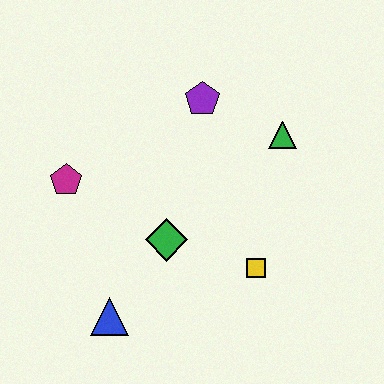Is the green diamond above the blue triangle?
Yes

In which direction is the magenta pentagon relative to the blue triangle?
The magenta pentagon is above the blue triangle.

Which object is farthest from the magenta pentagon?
The green triangle is farthest from the magenta pentagon.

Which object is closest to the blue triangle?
The green diamond is closest to the blue triangle.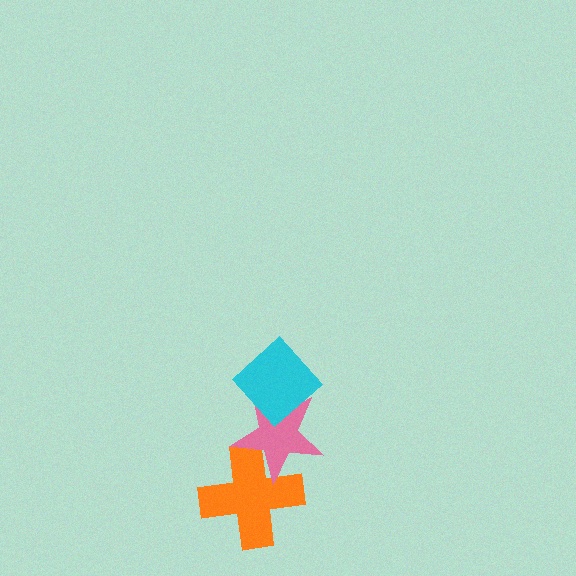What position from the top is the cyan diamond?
The cyan diamond is 1st from the top.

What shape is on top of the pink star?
The cyan diamond is on top of the pink star.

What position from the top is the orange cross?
The orange cross is 3rd from the top.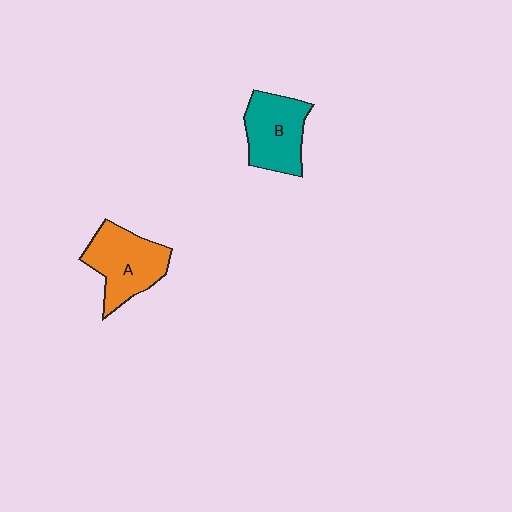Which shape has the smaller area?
Shape B (teal).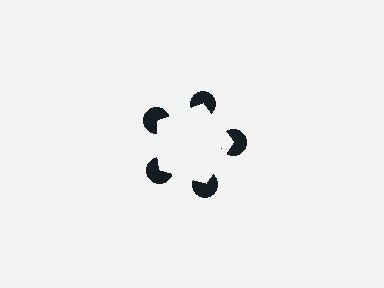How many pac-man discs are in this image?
There are 5 — one at each vertex of the illusory pentagon.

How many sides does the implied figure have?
5 sides.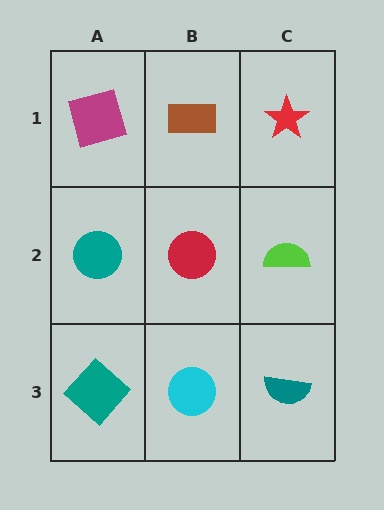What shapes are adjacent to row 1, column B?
A red circle (row 2, column B), a magenta square (row 1, column A), a red star (row 1, column C).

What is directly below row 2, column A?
A teal diamond.